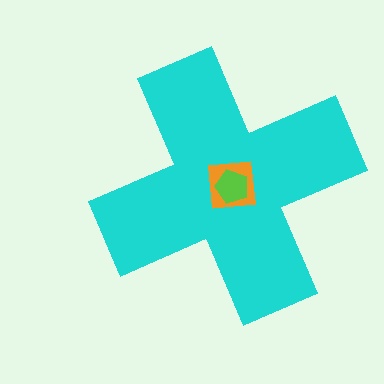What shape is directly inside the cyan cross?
The orange square.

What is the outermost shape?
The cyan cross.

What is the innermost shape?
The lime pentagon.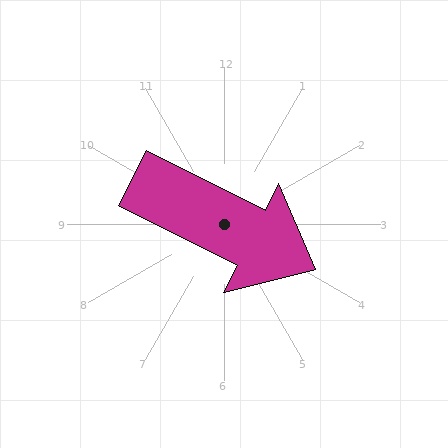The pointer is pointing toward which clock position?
Roughly 4 o'clock.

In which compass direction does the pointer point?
Southeast.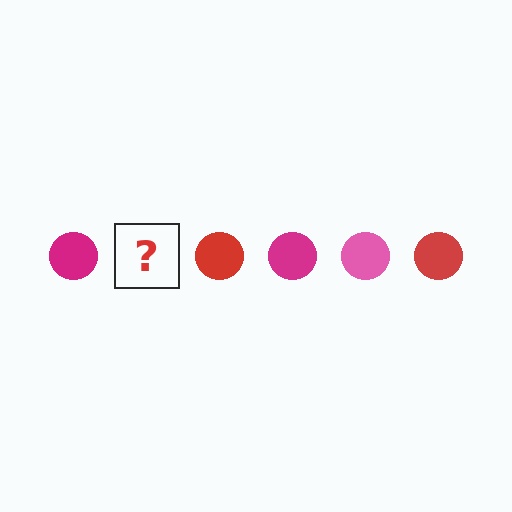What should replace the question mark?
The question mark should be replaced with a pink circle.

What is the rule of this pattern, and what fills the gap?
The rule is that the pattern cycles through magenta, pink, red circles. The gap should be filled with a pink circle.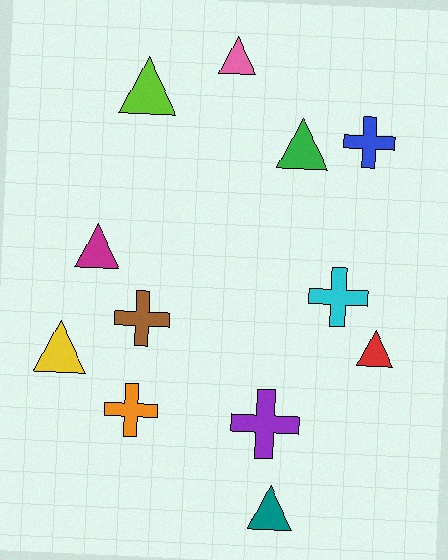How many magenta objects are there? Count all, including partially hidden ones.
There is 1 magenta object.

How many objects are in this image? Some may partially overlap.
There are 12 objects.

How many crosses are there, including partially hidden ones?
There are 5 crosses.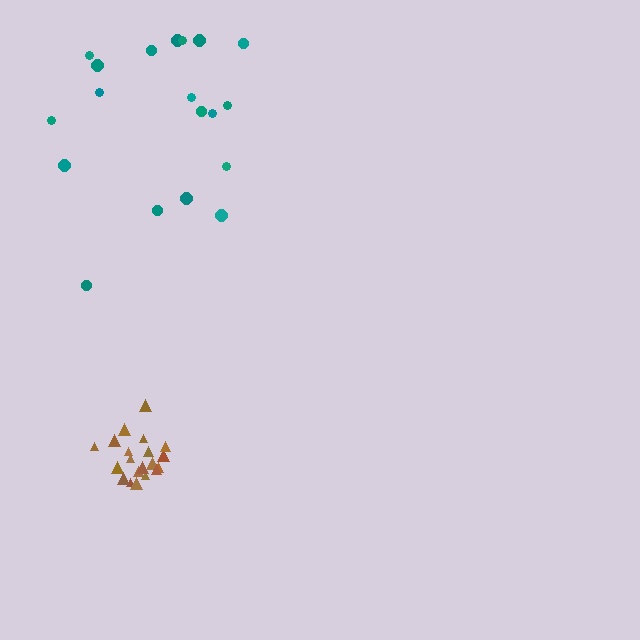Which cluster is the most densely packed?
Brown.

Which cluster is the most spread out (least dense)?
Teal.